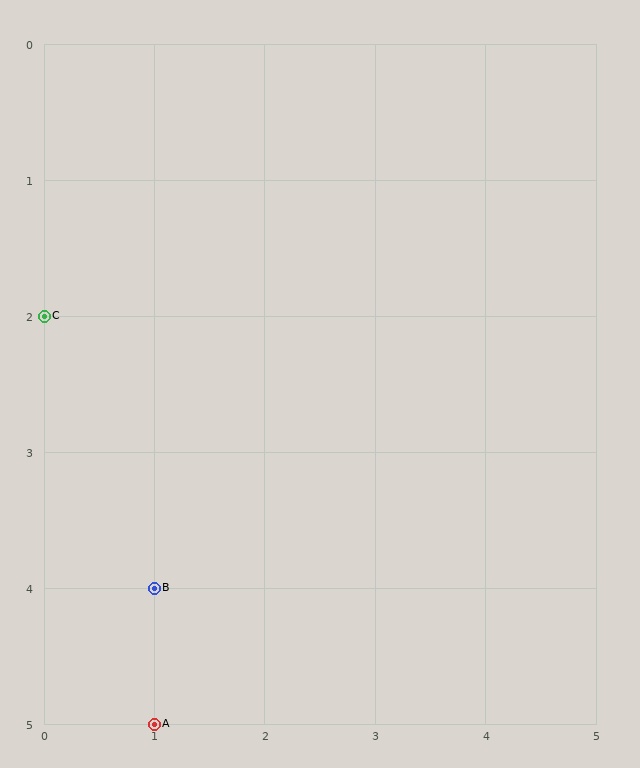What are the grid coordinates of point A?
Point A is at grid coordinates (1, 5).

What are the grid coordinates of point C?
Point C is at grid coordinates (0, 2).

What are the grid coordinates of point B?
Point B is at grid coordinates (1, 4).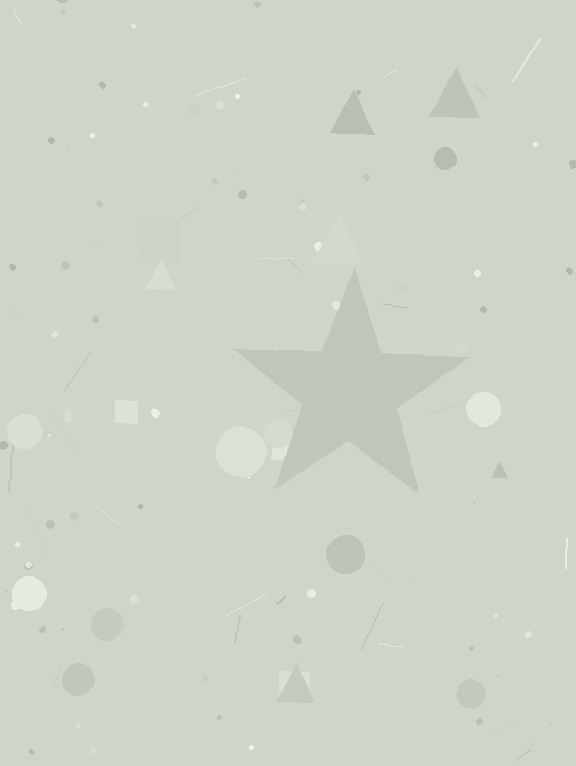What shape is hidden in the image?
A star is hidden in the image.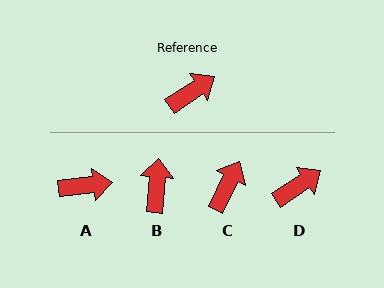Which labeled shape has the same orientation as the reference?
D.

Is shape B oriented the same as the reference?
No, it is off by about 51 degrees.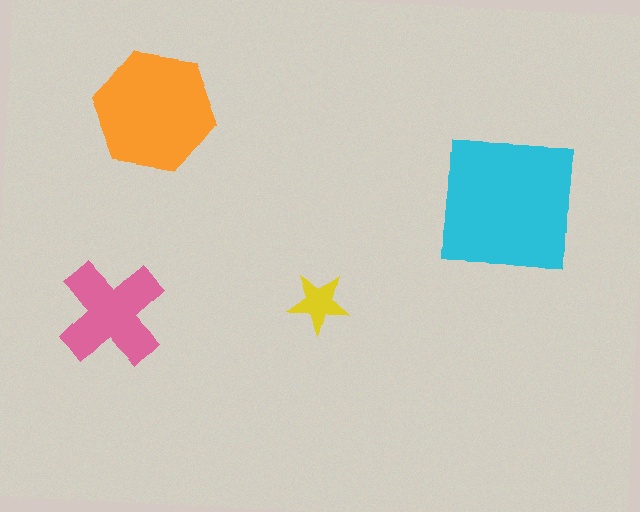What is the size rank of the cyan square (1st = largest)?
1st.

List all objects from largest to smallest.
The cyan square, the orange hexagon, the pink cross, the yellow star.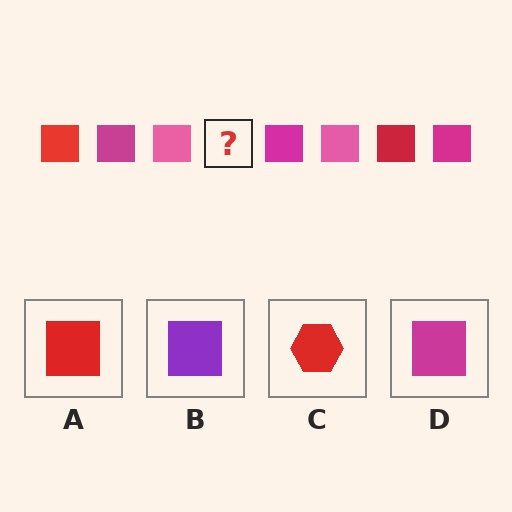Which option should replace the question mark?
Option A.